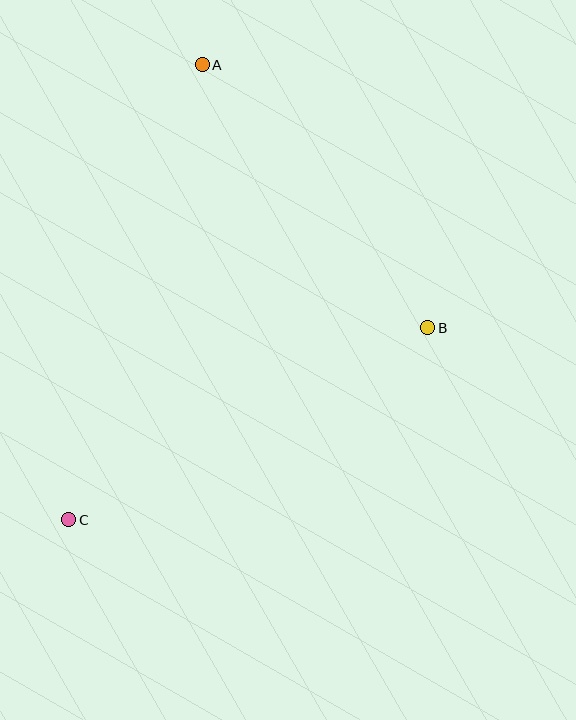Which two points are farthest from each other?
Points A and C are farthest from each other.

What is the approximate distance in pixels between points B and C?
The distance between B and C is approximately 407 pixels.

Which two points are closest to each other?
Points A and B are closest to each other.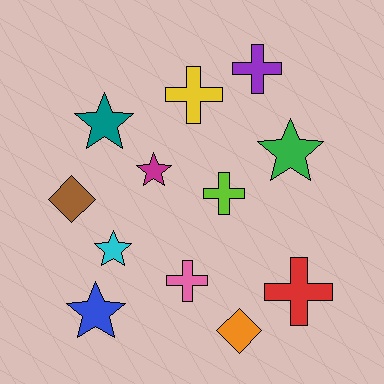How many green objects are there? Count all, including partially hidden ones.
There is 1 green object.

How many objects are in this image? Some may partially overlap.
There are 12 objects.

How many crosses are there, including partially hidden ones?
There are 5 crosses.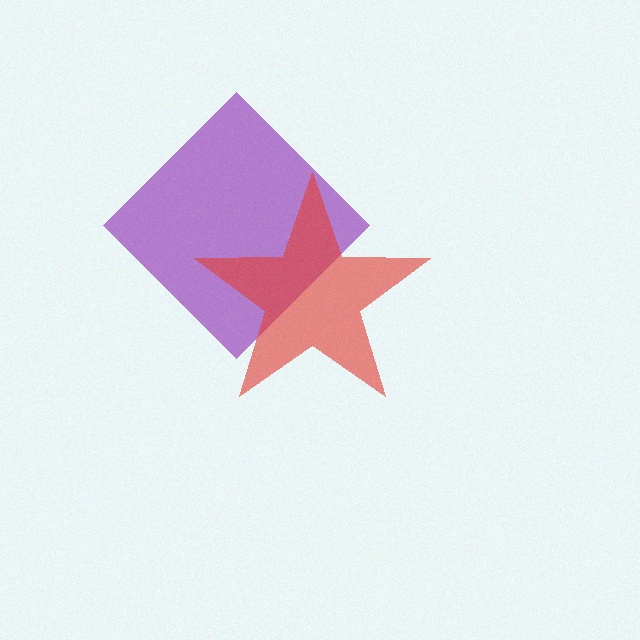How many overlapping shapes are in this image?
There are 2 overlapping shapes in the image.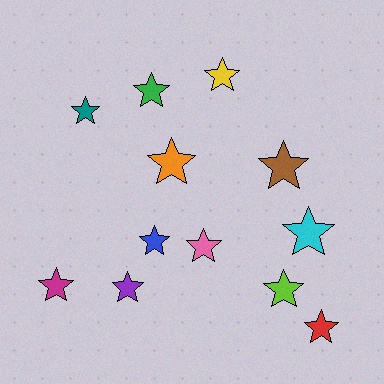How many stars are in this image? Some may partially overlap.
There are 12 stars.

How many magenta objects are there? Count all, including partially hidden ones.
There is 1 magenta object.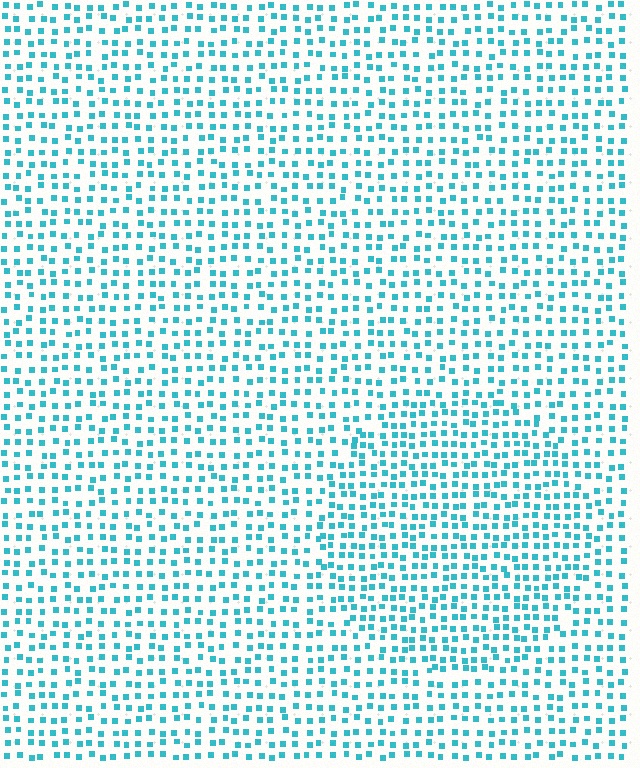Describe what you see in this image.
The image contains small cyan elements arranged at two different densities. A circle-shaped region is visible where the elements are more densely packed than the surrounding area.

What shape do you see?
I see a circle.